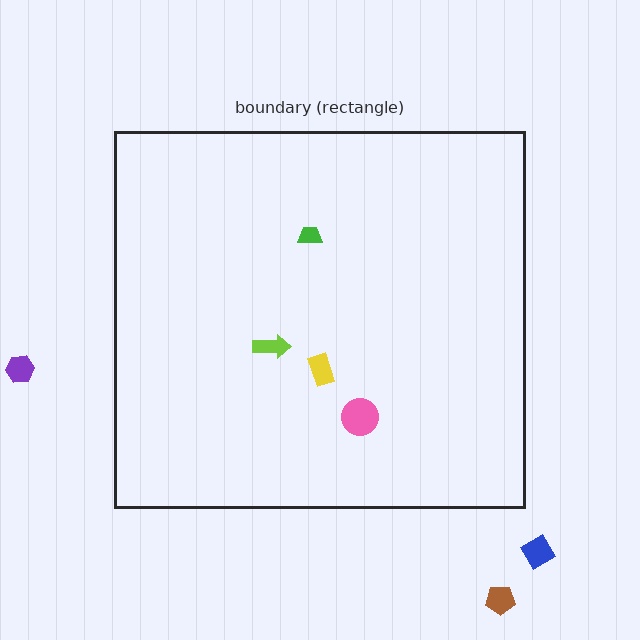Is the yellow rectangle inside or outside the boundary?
Inside.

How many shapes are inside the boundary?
4 inside, 3 outside.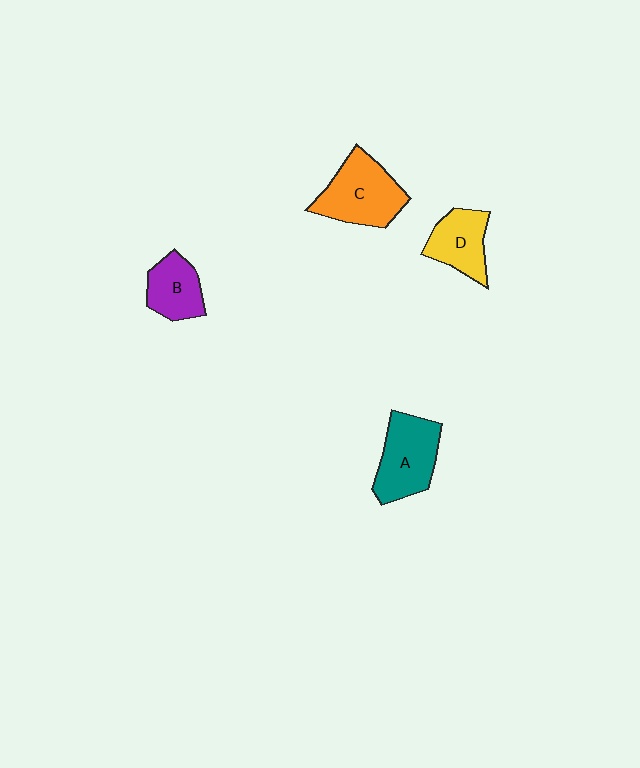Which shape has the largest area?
Shape C (orange).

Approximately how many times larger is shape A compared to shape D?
Approximately 1.3 times.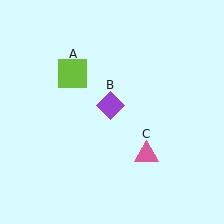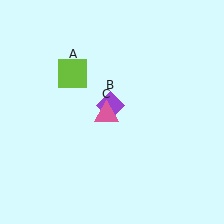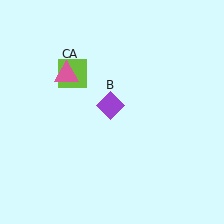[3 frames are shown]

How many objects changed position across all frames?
1 object changed position: pink triangle (object C).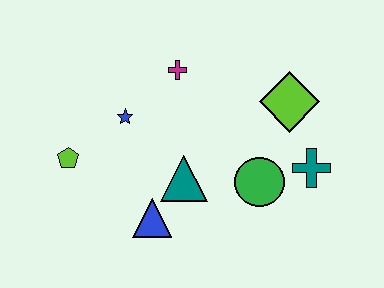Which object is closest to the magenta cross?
The blue star is closest to the magenta cross.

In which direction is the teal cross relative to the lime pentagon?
The teal cross is to the right of the lime pentagon.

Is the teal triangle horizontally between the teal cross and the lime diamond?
No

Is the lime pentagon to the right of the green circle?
No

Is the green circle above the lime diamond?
No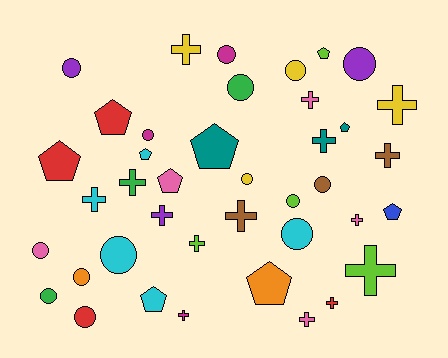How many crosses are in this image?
There are 15 crosses.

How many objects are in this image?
There are 40 objects.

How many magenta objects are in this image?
There are 3 magenta objects.